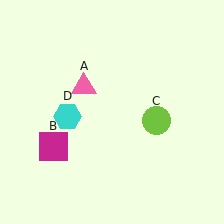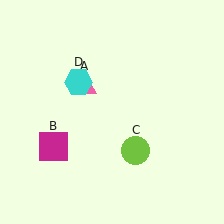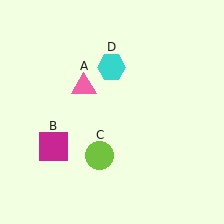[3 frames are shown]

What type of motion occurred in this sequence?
The lime circle (object C), cyan hexagon (object D) rotated clockwise around the center of the scene.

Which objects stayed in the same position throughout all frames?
Pink triangle (object A) and magenta square (object B) remained stationary.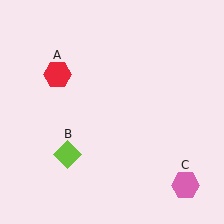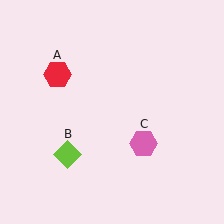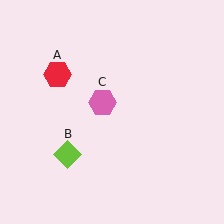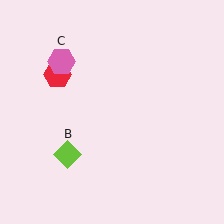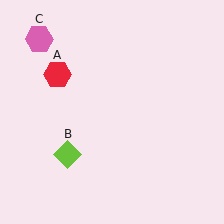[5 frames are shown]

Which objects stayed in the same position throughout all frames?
Red hexagon (object A) and lime diamond (object B) remained stationary.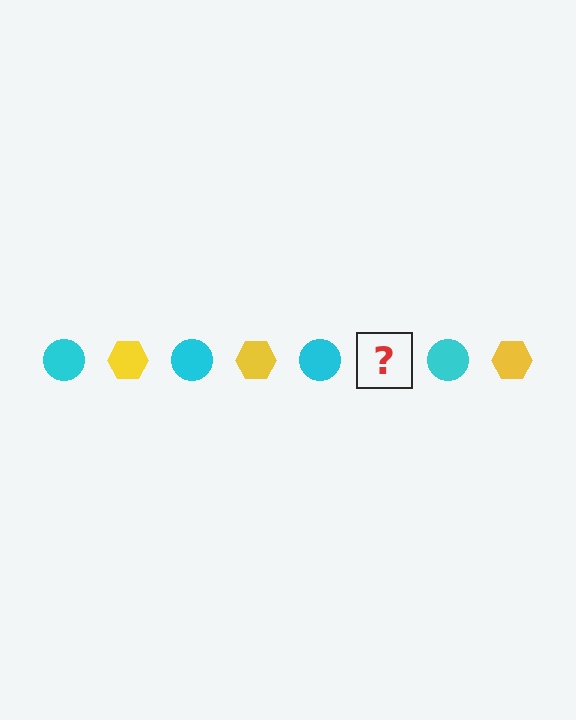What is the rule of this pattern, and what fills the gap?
The rule is that the pattern alternates between cyan circle and yellow hexagon. The gap should be filled with a yellow hexagon.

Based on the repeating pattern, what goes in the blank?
The blank should be a yellow hexagon.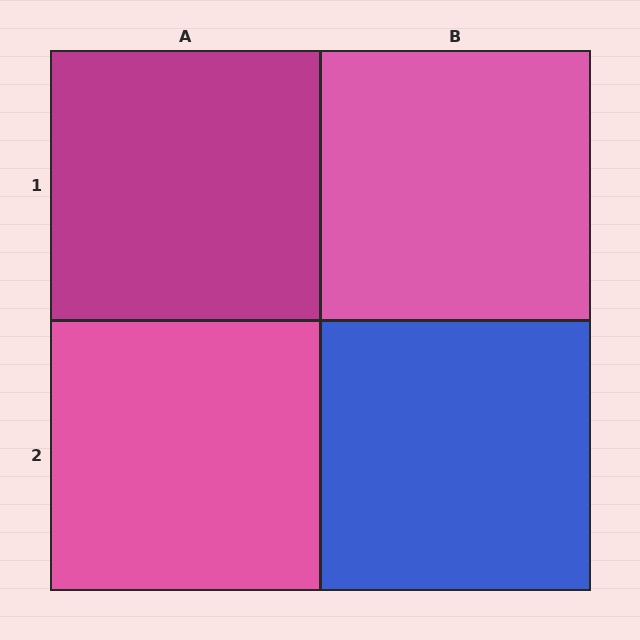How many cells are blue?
1 cell is blue.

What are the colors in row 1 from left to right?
Magenta, pink.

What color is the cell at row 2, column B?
Blue.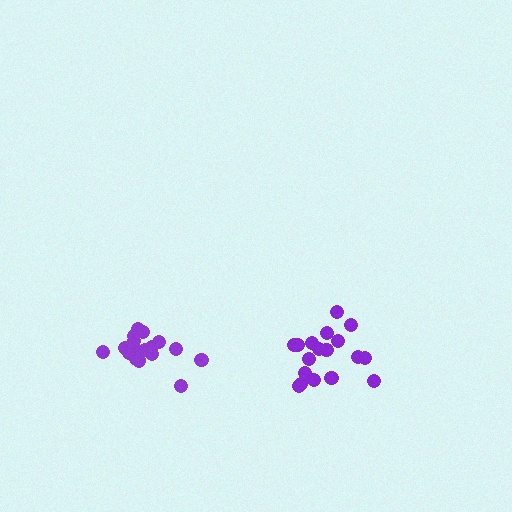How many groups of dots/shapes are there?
There are 2 groups.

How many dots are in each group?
Group 1: 17 dots, Group 2: 18 dots (35 total).